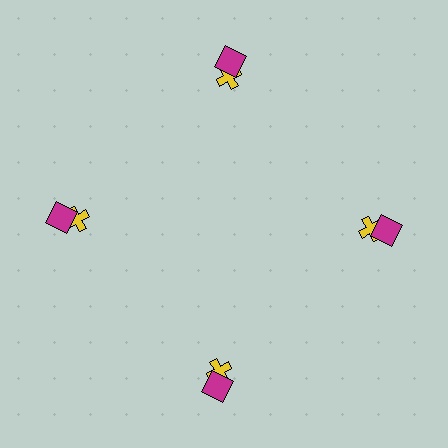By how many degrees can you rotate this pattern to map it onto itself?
The pattern maps onto itself every 90 degrees of rotation.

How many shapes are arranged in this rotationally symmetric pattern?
There are 8 shapes, arranged in 4 groups of 2.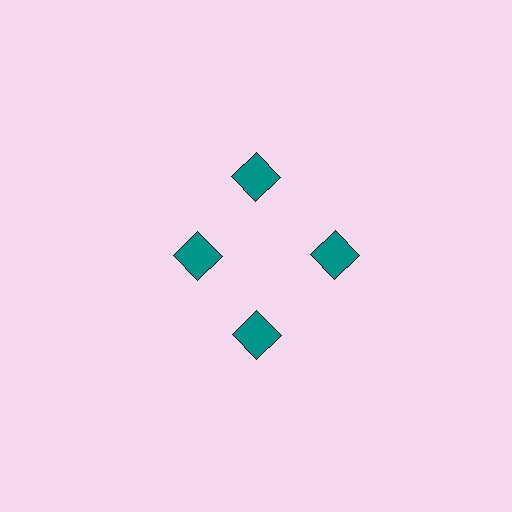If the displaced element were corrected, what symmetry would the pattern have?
It would have 4-fold rotational symmetry — the pattern would map onto itself every 90 degrees.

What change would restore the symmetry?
The symmetry would be restored by moving it outward, back onto the ring so that all 4 squares sit at equal angles and equal distance from the center.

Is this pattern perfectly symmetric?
No. The 4 teal squares are arranged in a ring, but one element near the 9 o'clock position is pulled inward toward the center, breaking the 4-fold rotational symmetry.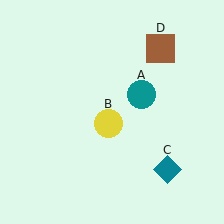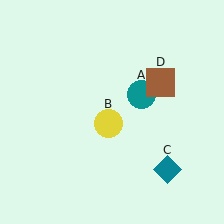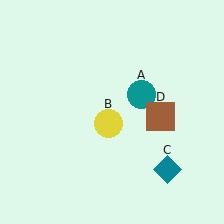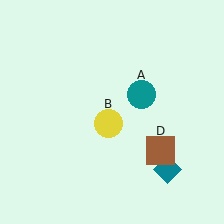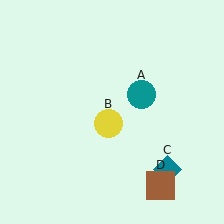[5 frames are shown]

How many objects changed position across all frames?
1 object changed position: brown square (object D).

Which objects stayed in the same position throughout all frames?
Teal circle (object A) and yellow circle (object B) and teal diamond (object C) remained stationary.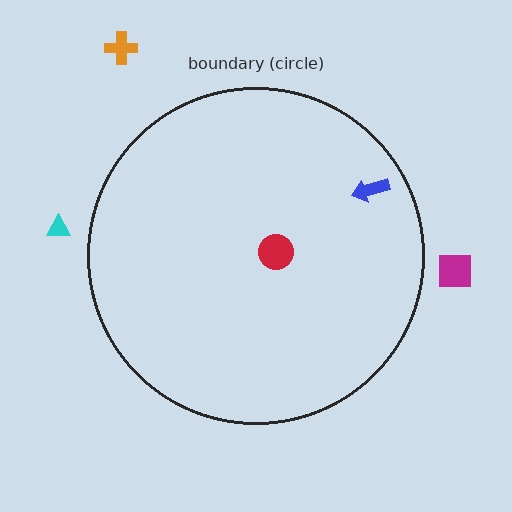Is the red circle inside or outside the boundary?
Inside.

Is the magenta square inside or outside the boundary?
Outside.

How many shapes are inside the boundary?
2 inside, 3 outside.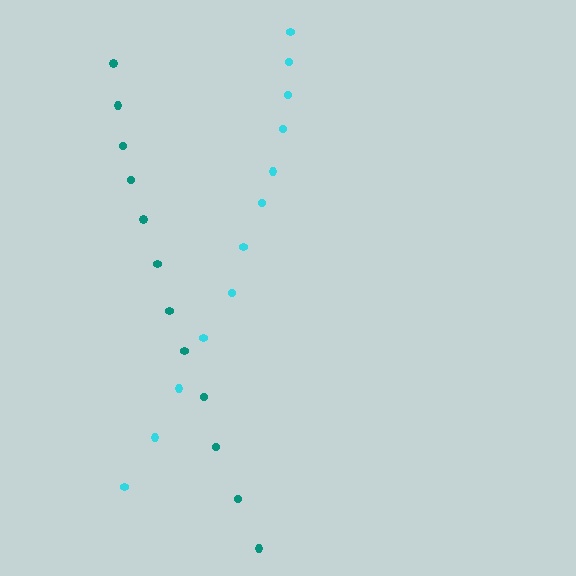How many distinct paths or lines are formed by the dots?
There are 2 distinct paths.